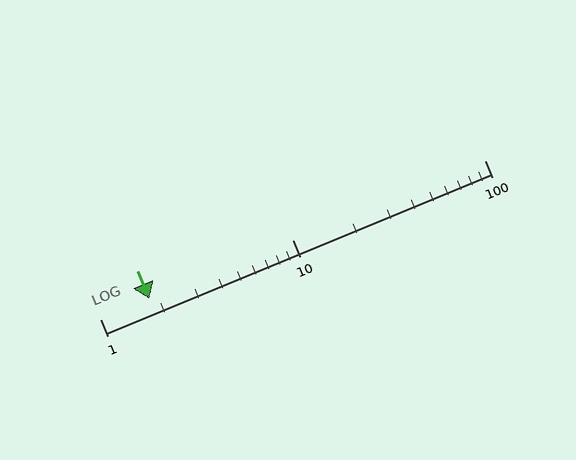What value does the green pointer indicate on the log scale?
The pointer indicates approximately 1.8.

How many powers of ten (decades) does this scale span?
The scale spans 2 decades, from 1 to 100.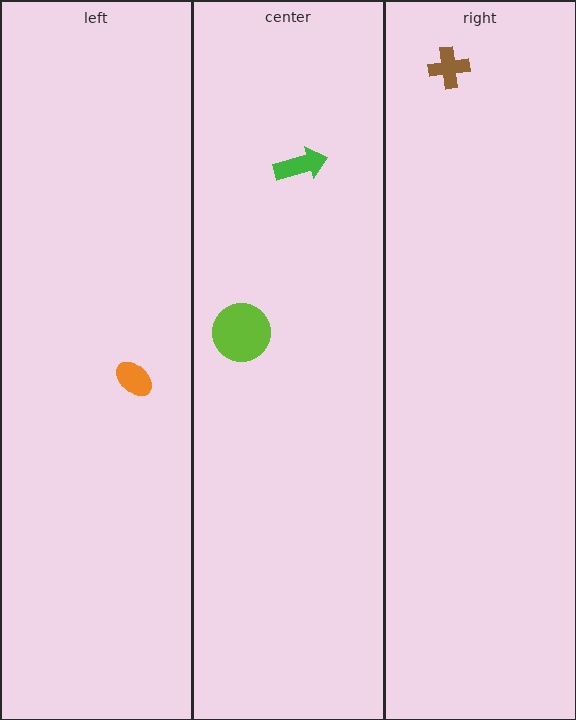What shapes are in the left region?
The orange ellipse.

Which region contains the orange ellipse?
The left region.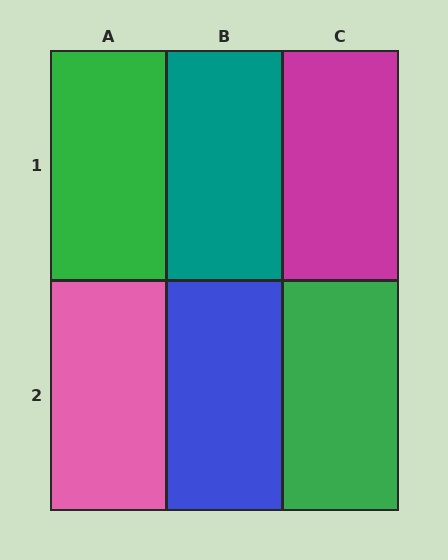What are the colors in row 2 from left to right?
Pink, blue, green.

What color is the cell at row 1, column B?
Teal.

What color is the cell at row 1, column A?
Green.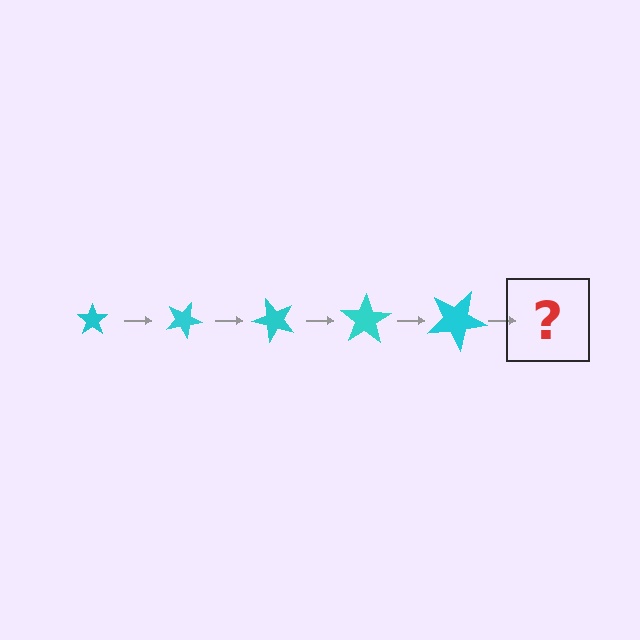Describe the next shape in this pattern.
It should be a star, larger than the previous one and rotated 125 degrees from the start.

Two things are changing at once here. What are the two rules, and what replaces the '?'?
The two rules are that the star grows larger each step and it rotates 25 degrees each step. The '?' should be a star, larger than the previous one and rotated 125 degrees from the start.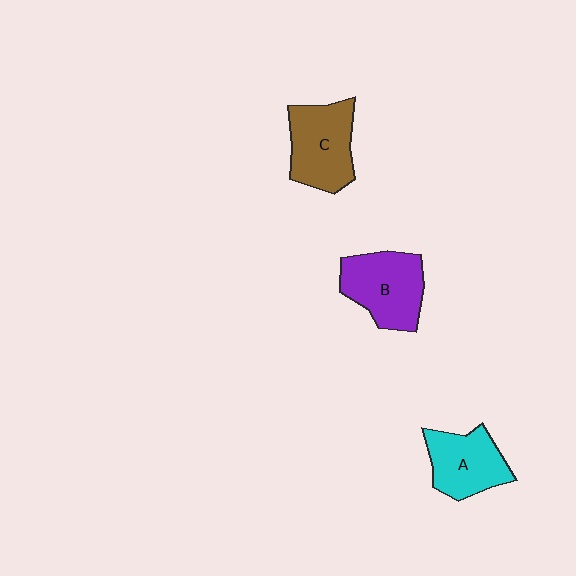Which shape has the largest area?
Shape B (purple).